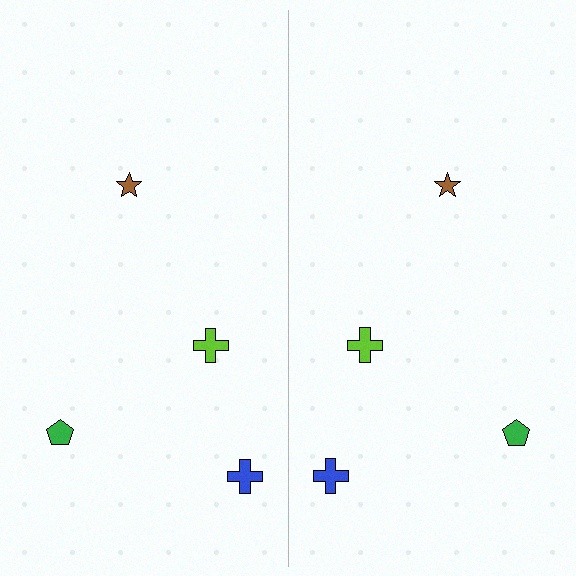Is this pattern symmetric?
Yes, this pattern has bilateral (reflection) symmetry.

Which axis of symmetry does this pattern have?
The pattern has a vertical axis of symmetry running through the center of the image.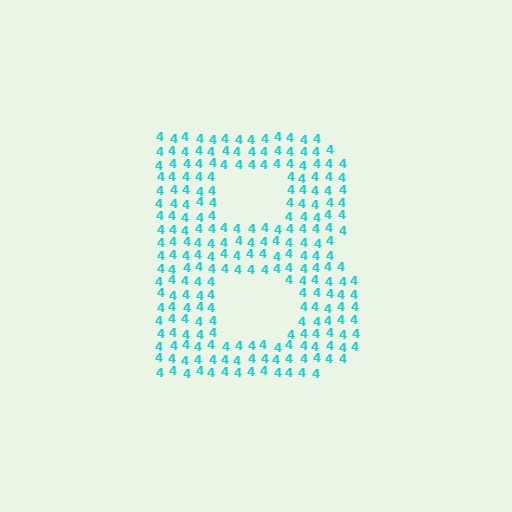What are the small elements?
The small elements are digit 4's.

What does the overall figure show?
The overall figure shows the letter B.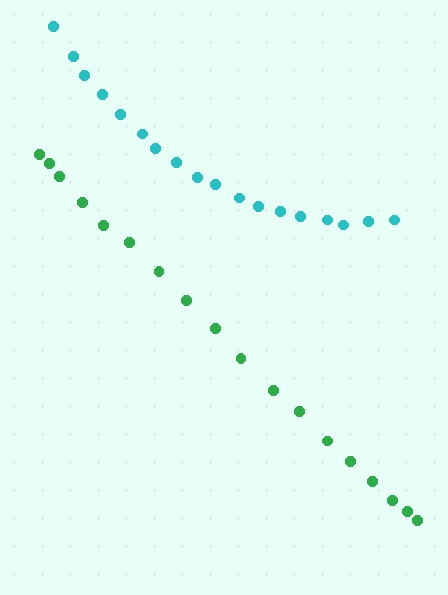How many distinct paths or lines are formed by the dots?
There are 2 distinct paths.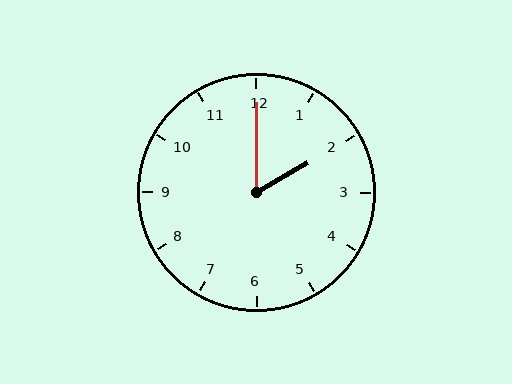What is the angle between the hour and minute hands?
Approximately 60 degrees.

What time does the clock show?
2:00.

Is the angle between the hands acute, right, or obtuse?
It is acute.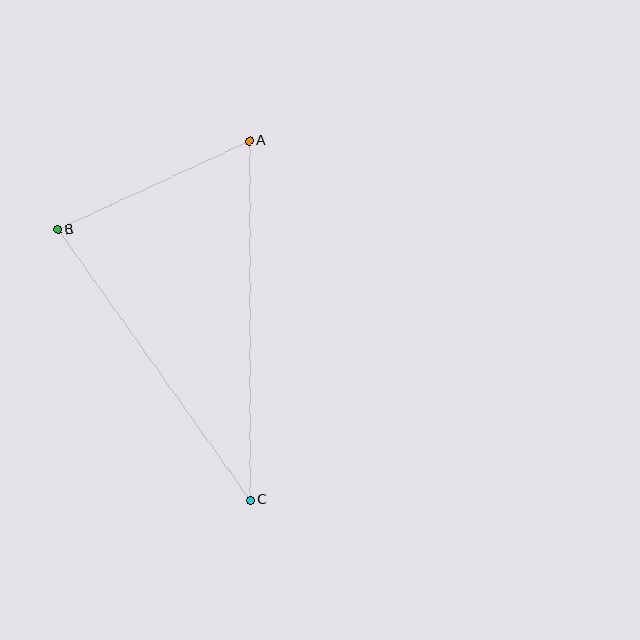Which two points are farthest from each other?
Points A and C are farthest from each other.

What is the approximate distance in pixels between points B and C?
The distance between B and C is approximately 332 pixels.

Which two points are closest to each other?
Points A and B are closest to each other.